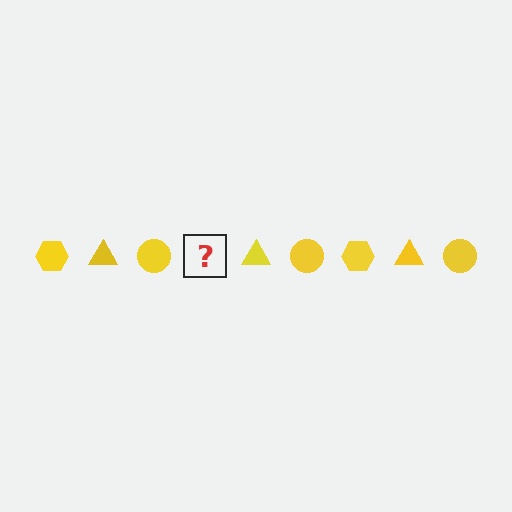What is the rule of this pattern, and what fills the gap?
The rule is that the pattern cycles through hexagon, triangle, circle shapes in yellow. The gap should be filled with a yellow hexagon.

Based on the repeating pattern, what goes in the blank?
The blank should be a yellow hexagon.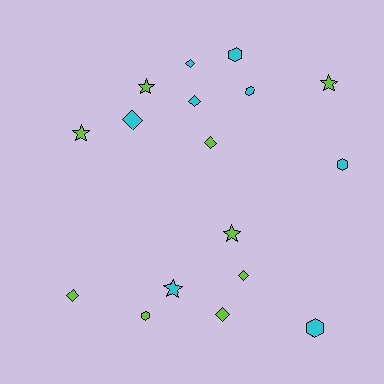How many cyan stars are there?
There is 1 cyan star.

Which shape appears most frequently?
Diamond, with 7 objects.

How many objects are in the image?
There are 17 objects.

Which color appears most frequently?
Lime, with 9 objects.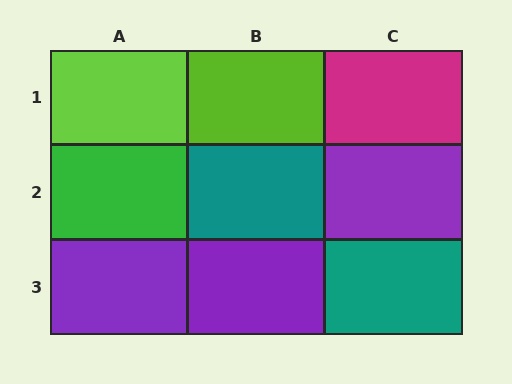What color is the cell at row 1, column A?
Lime.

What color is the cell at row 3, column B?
Purple.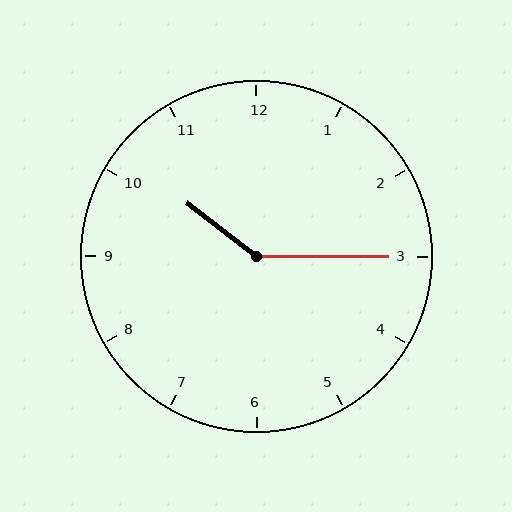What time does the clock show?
10:15.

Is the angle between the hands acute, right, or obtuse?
It is obtuse.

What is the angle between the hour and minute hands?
Approximately 142 degrees.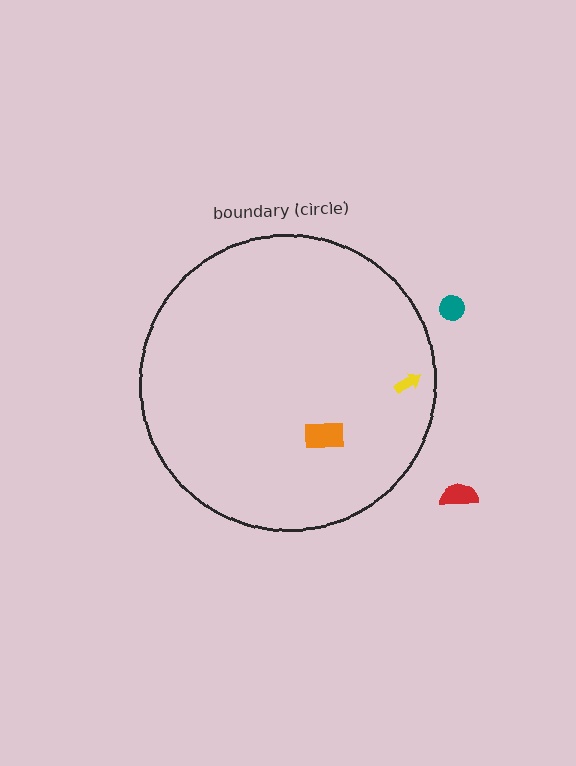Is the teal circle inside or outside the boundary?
Outside.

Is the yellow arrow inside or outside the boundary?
Inside.